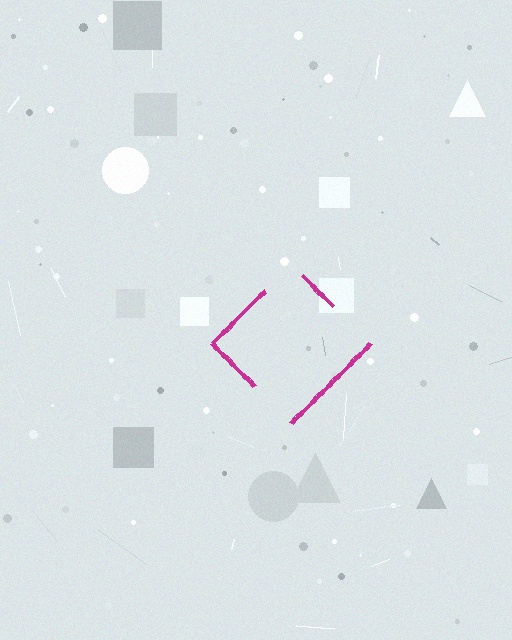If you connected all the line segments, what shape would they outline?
They would outline a diamond.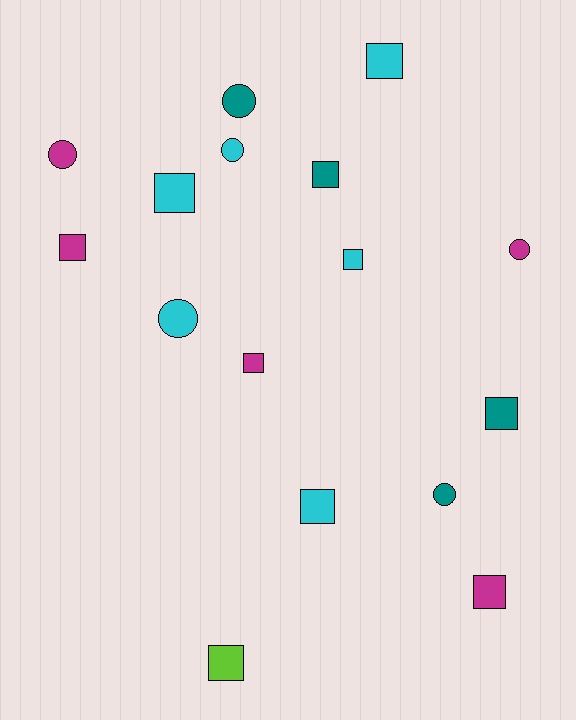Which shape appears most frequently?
Square, with 10 objects.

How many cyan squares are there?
There are 4 cyan squares.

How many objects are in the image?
There are 16 objects.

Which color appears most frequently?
Cyan, with 6 objects.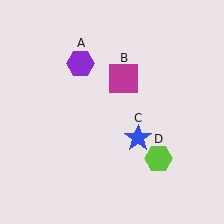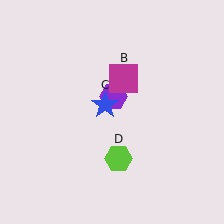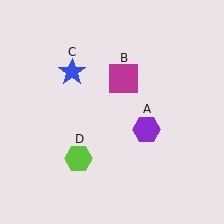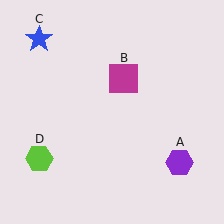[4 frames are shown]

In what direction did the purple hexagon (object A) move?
The purple hexagon (object A) moved down and to the right.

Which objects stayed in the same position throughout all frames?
Magenta square (object B) remained stationary.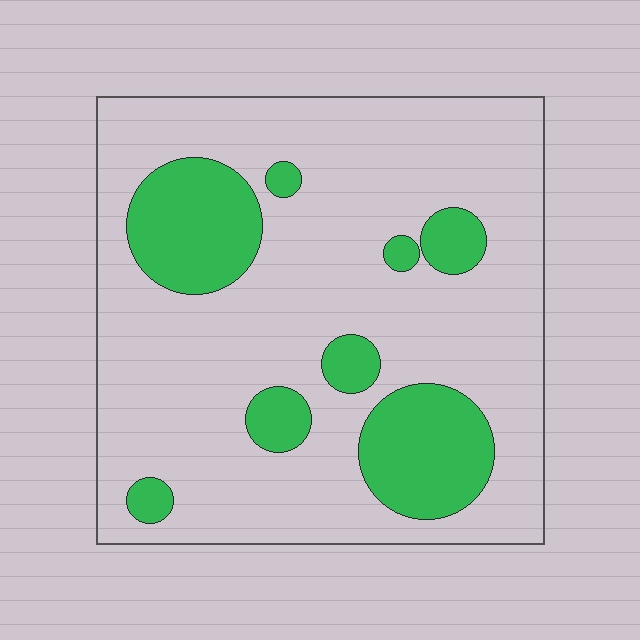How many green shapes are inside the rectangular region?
8.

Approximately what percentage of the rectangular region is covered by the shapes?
Approximately 20%.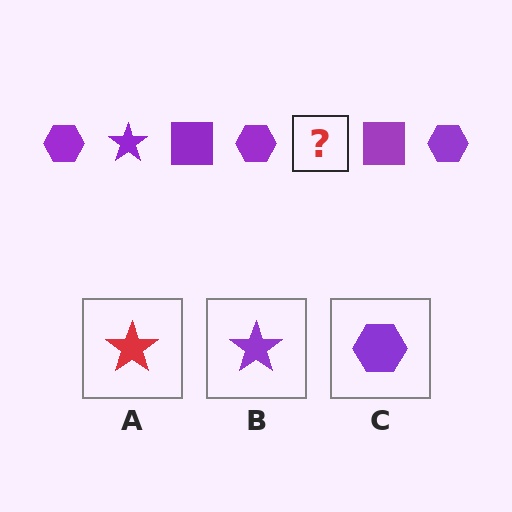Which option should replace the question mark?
Option B.